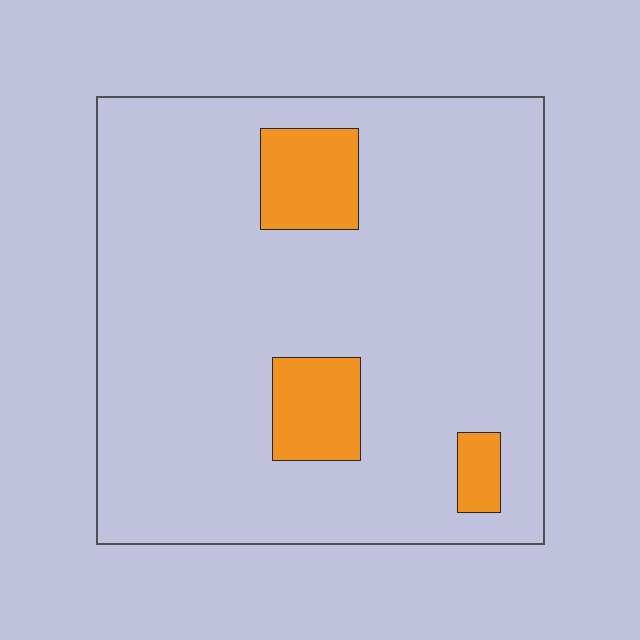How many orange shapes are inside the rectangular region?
3.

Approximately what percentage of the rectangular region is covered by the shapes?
Approximately 10%.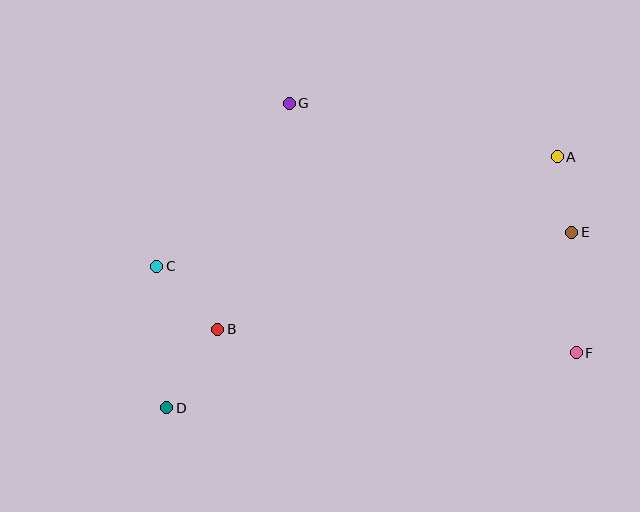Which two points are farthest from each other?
Points A and D are farthest from each other.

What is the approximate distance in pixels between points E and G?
The distance between E and G is approximately 310 pixels.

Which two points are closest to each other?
Points A and E are closest to each other.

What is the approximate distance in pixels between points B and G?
The distance between B and G is approximately 237 pixels.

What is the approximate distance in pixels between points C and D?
The distance between C and D is approximately 142 pixels.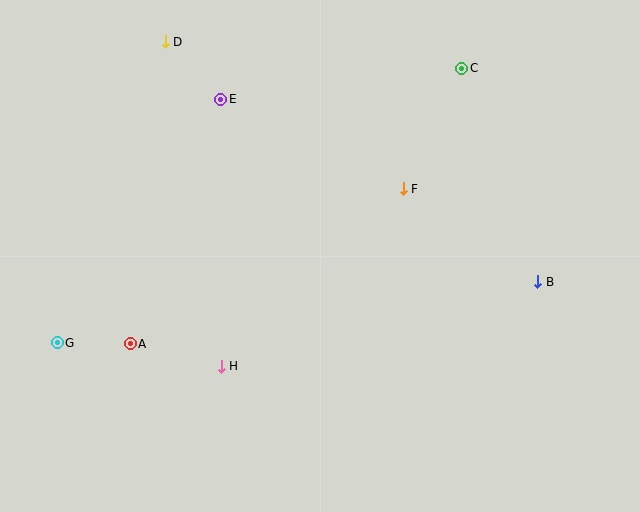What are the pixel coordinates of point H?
Point H is at (221, 366).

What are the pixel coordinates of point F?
Point F is at (403, 189).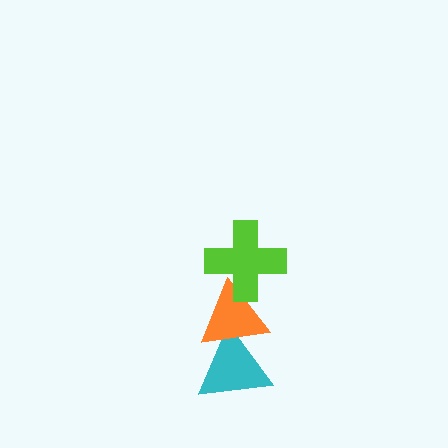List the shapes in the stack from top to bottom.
From top to bottom: the lime cross, the orange triangle, the cyan triangle.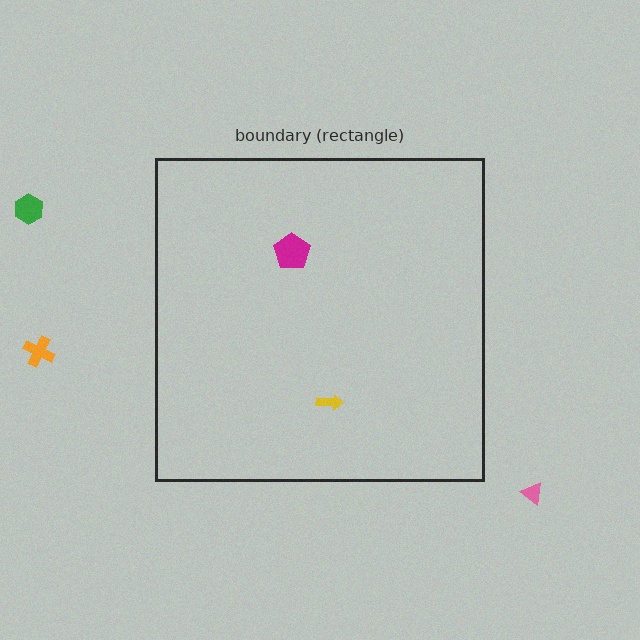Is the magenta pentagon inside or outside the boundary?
Inside.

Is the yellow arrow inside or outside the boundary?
Inside.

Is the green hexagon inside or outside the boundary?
Outside.